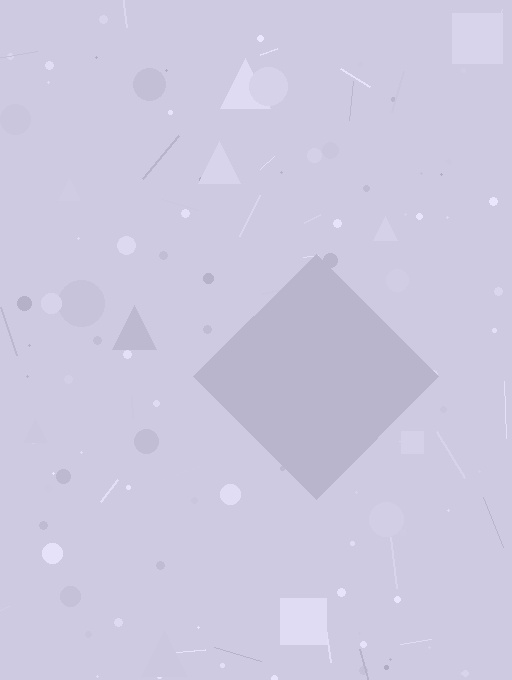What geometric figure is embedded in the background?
A diamond is embedded in the background.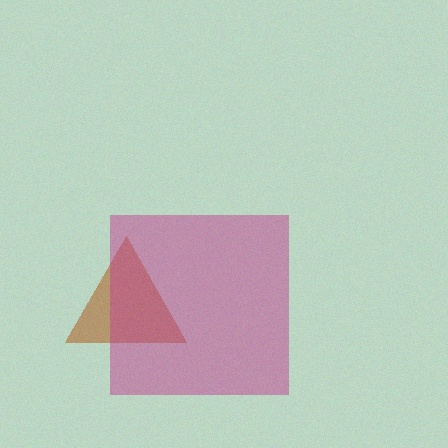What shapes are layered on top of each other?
The layered shapes are: a brown triangle, a magenta square.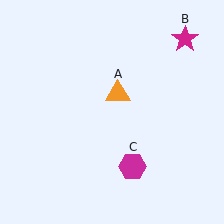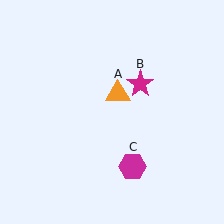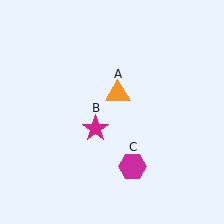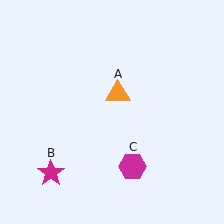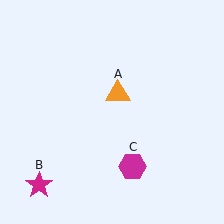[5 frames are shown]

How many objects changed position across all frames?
1 object changed position: magenta star (object B).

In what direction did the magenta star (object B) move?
The magenta star (object B) moved down and to the left.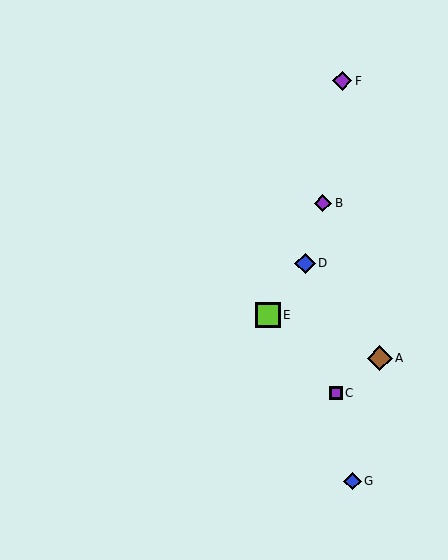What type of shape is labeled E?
Shape E is a lime square.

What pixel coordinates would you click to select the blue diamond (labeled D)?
Click at (305, 263) to select the blue diamond D.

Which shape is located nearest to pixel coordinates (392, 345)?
The brown diamond (labeled A) at (380, 358) is nearest to that location.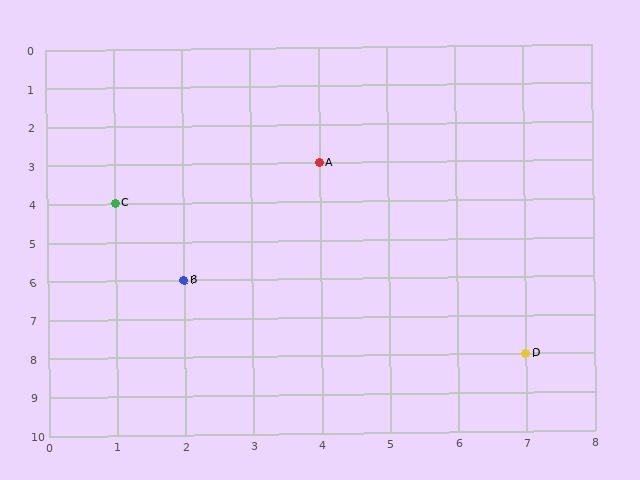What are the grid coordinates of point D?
Point D is at grid coordinates (7, 8).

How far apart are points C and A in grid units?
Points C and A are 3 columns and 1 row apart (about 3.2 grid units diagonally).